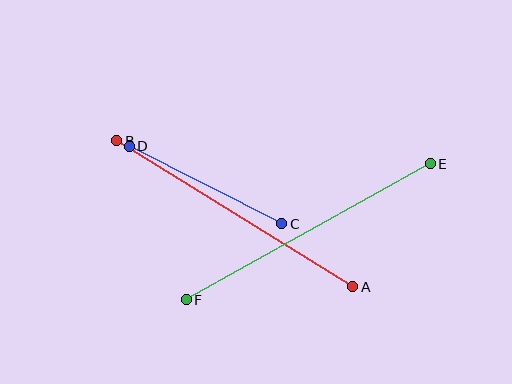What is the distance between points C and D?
The distance is approximately 171 pixels.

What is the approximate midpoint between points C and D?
The midpoint is at approximately (205, 185) pixels.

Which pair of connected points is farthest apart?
Points E and F are farthest apart.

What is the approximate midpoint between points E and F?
The midpoint is at approximately (308, 232) pixels.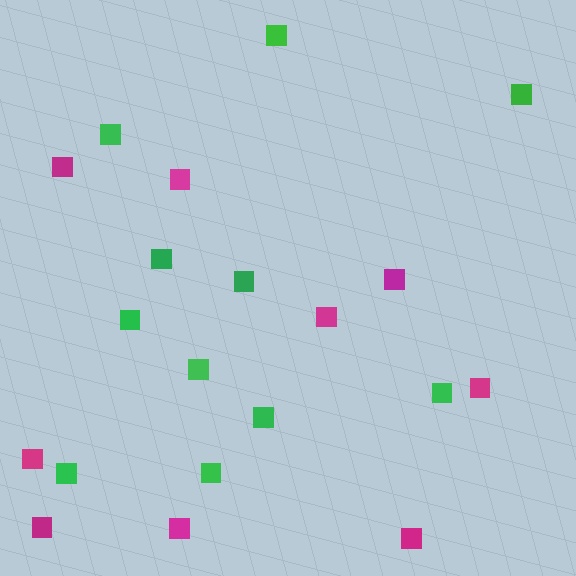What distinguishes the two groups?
There are 2 groups: one group of green squares (11) and one group of magenta squares (9).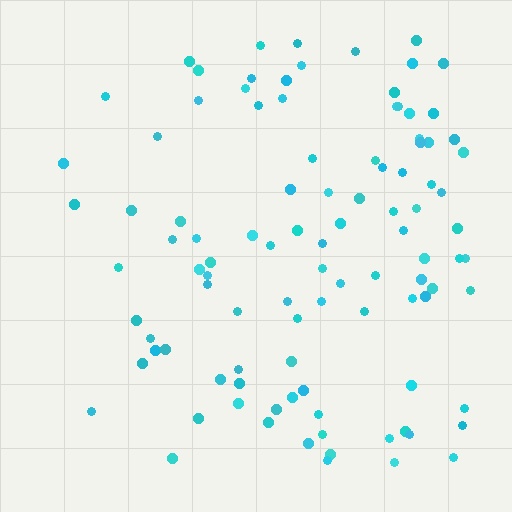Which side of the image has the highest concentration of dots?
The right.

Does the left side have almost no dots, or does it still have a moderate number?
Still a moderate number, just noticeably fewer than the right.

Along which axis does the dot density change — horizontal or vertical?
Horizontal.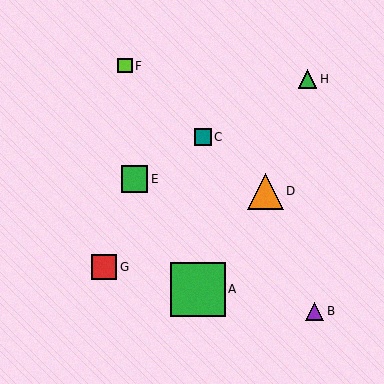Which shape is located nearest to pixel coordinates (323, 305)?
The purple triangle (labeled B) at (315, 311) is nearest to that location.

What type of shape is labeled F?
Shape F is a lime square.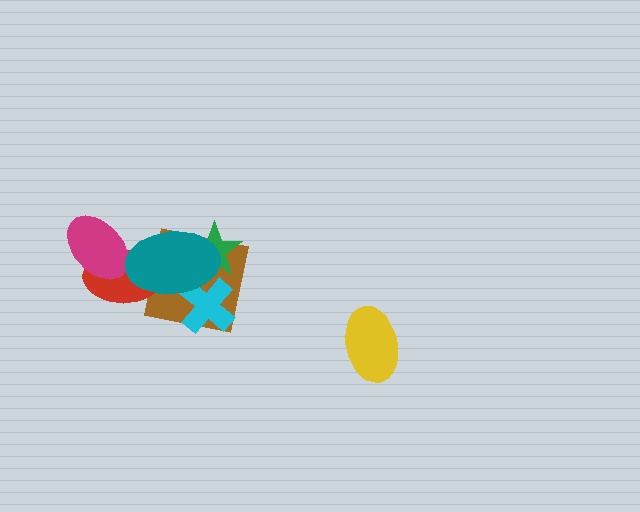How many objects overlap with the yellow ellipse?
0 objects overlap with the yellow ellipse.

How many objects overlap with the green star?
2 objects overlap with the green star.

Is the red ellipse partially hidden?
Yes, it is partially covered by another shape.